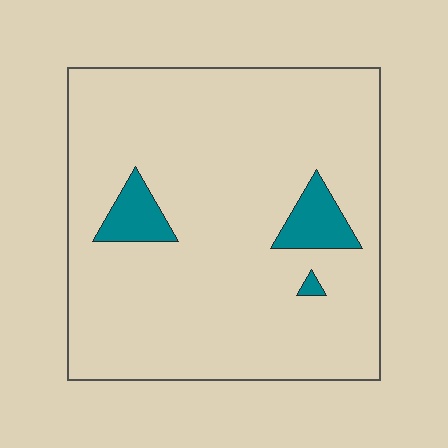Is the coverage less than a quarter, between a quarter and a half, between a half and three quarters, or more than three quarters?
Less than a quarter.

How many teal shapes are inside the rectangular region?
3.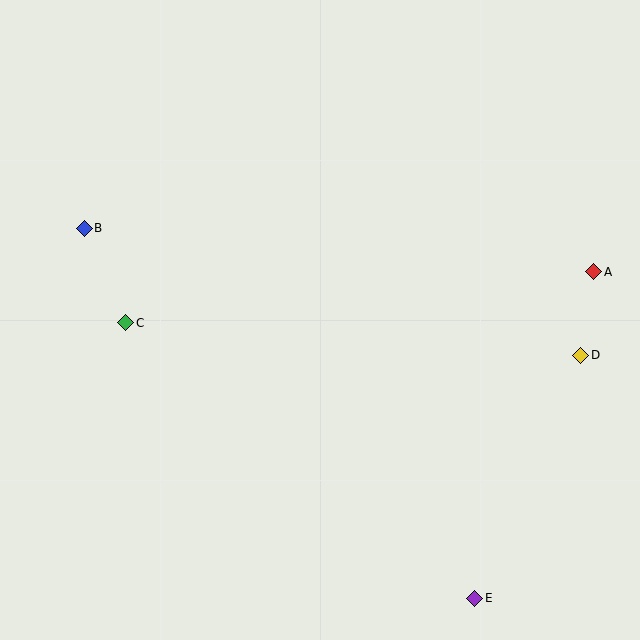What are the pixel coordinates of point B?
Point B is at (84, 228).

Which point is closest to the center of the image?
Point C at (126, 323) is closest to the center.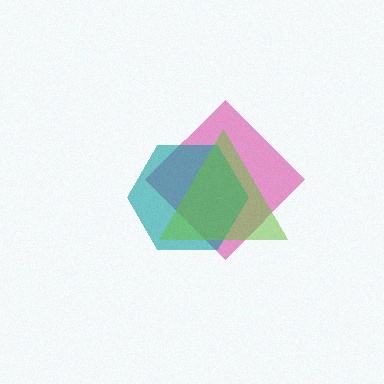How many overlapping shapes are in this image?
There are 3 overlapping shapes in the image.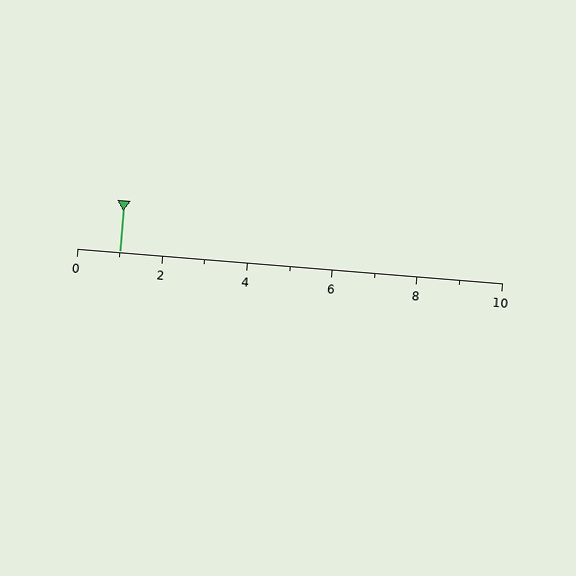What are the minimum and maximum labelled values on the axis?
The axis runs from 0 to 10.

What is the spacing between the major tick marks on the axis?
The major ticks are spaced 2 apart.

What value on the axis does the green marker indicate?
The marker indicates approximately 1.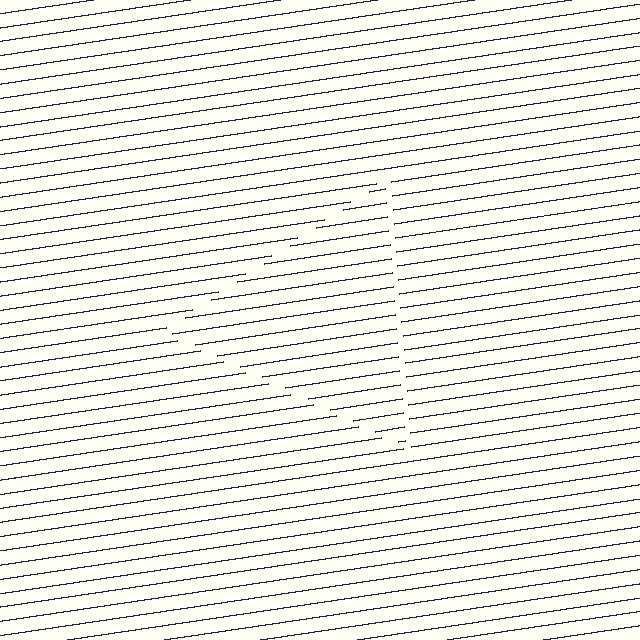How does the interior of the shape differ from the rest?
The interior of the shape contains the same grating, shifted by half a period — the contour is defined by the phase discontinuity where line-ends from the inner and outer gratings abut.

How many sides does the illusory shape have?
3 sides — the line-ends trace a triangle.